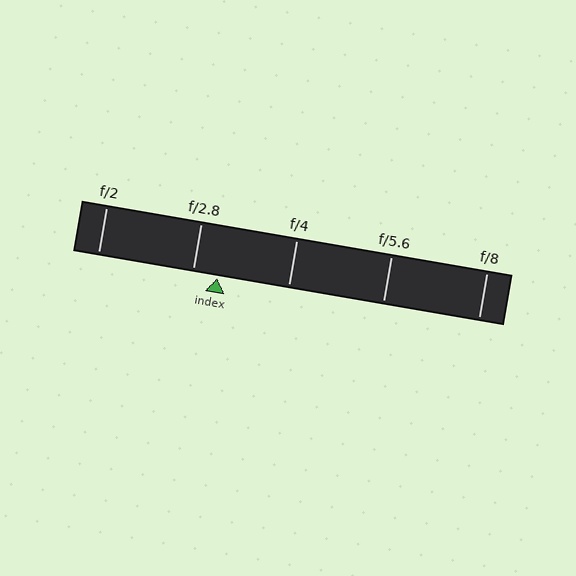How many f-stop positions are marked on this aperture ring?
There are 5 f-stop positions marked.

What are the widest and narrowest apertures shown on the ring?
The widest aperture shown is f/2 and the narrowest is f/8.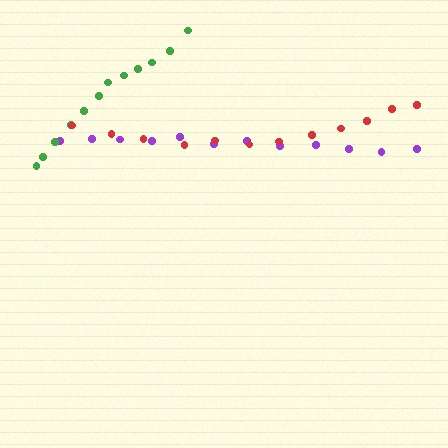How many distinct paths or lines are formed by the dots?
There are 3 distinct paths.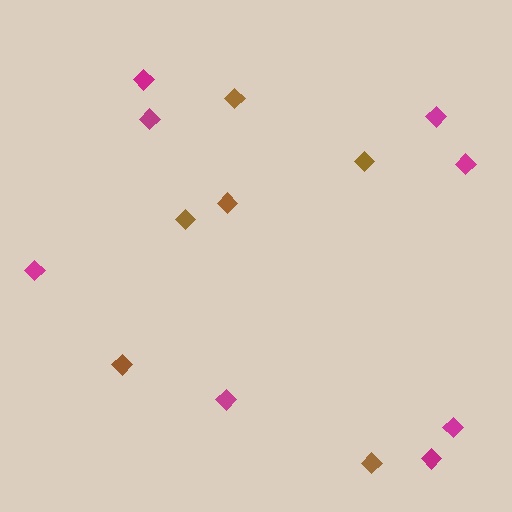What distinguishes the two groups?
There are 2 groups: one group of magenta diamonds (8) and one group of brown diamonds (6).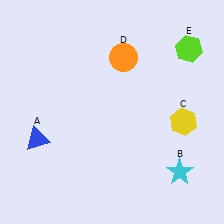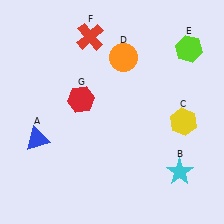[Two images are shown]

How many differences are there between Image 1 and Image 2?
There are 2 differences between the two images.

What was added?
A red cross (F), a red hexagon (G) were added in Image 2.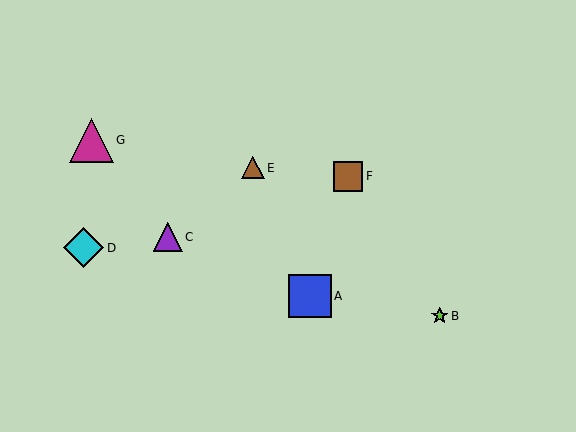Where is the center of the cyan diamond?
The center of the cyan diamond is at (84, 248).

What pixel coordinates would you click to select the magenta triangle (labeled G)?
Click at (91, 140) to select the magenta triangle G.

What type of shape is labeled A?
Shape A is a blue square.